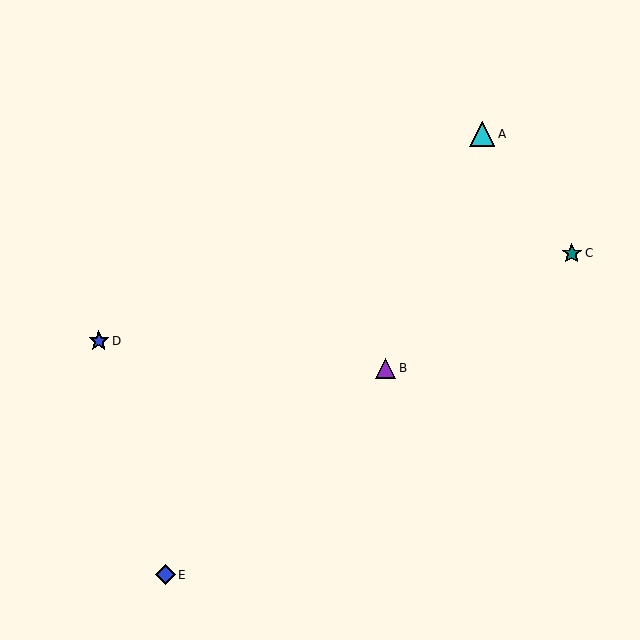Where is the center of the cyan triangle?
The center of the cyan triangle is at (482, 134).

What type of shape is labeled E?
Shape E is a blue diamond.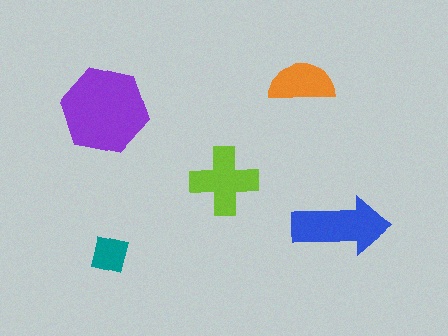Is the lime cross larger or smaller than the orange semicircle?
Larger.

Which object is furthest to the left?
The purple hexagon is leftmost.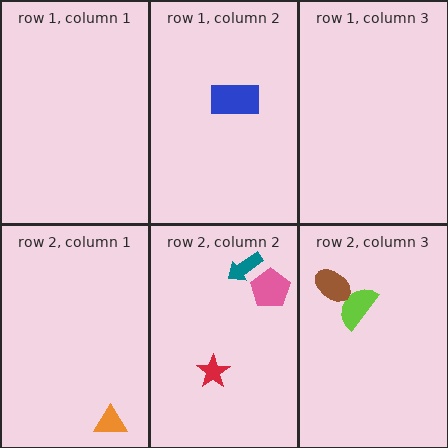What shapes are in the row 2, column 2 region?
The pink pentagon, the red star, the teal arrow.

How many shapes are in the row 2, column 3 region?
2.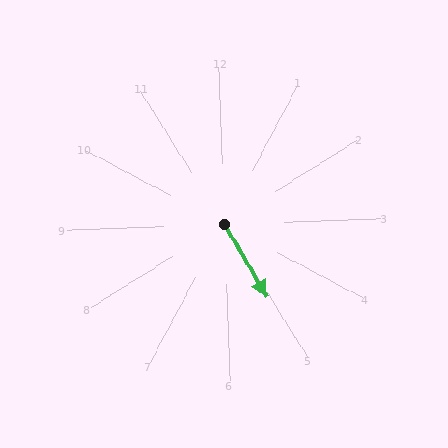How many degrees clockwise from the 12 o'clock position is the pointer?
Approximately 151 degrees.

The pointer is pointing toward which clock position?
Roughly 5 o'clock.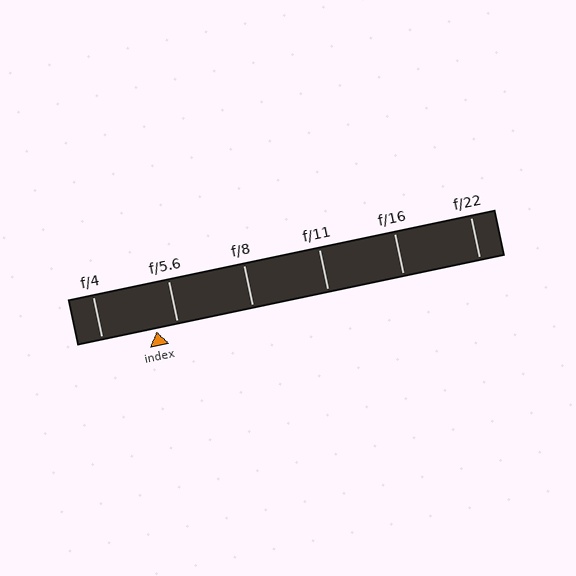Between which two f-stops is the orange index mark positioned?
The index mark is between f/4 and f/5.6.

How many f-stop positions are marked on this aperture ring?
There are 6 f-stop positions marked.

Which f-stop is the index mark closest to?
The index mark is closest to f/5.6.